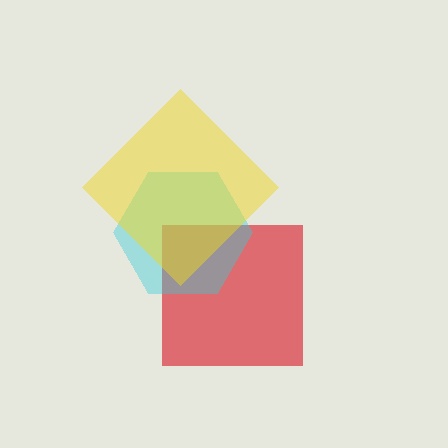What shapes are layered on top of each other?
The layered shapes are: a red square, a cyan hexagon, a yellow diamond.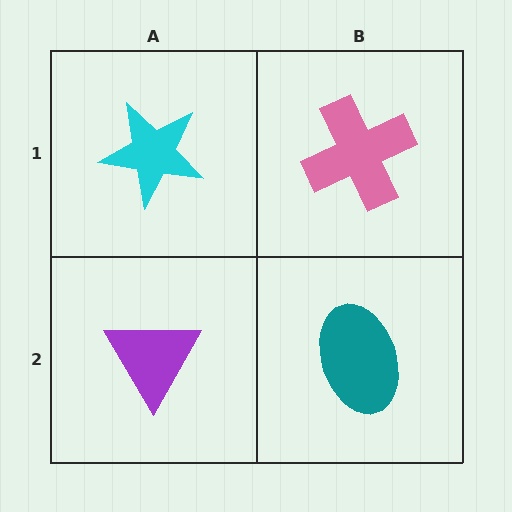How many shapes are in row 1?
2 shapes.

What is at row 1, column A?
A cyan star.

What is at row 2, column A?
A purple triangle.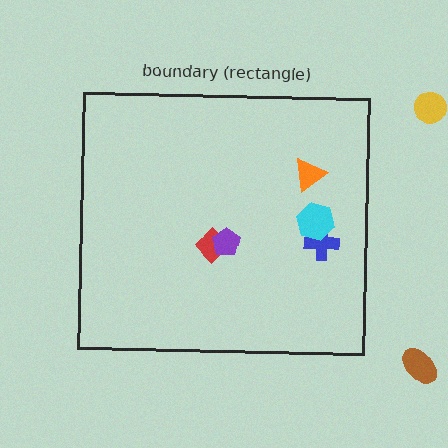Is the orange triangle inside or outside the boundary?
Inside.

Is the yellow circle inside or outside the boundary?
Outside.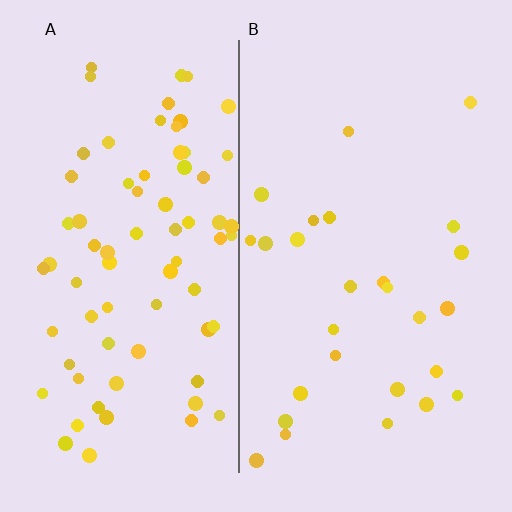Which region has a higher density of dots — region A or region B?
A (the left).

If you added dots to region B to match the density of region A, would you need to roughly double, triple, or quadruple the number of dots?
Approximately triple.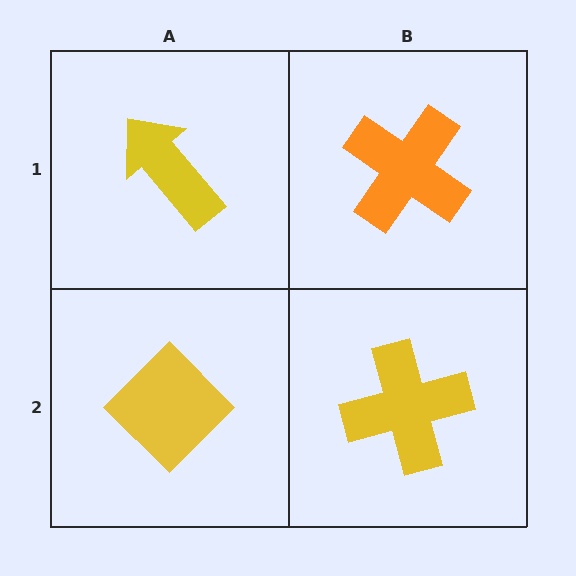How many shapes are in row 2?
2 shapes.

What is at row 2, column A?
A yellow diamond.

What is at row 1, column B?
An orange cross.